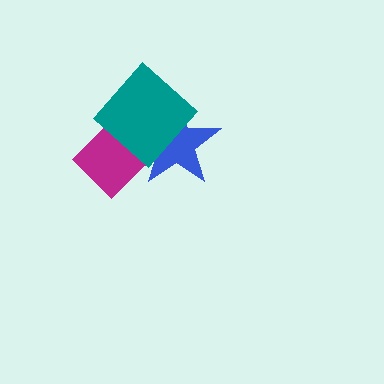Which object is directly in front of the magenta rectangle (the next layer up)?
The blue star is directly in front of the magenta rectangle.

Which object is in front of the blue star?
The teal diamond is in front of the blue star.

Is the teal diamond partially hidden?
No, no other shape covers it.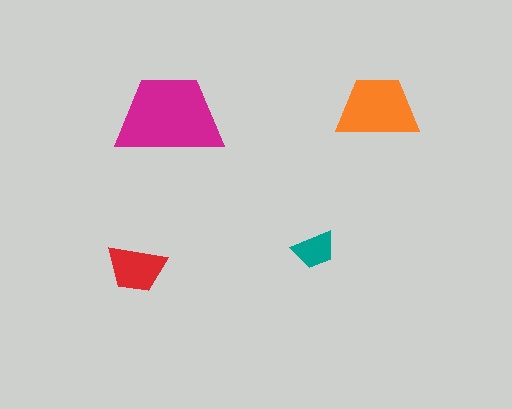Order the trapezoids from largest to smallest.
the magenta one, the orange one, the red one, the teal one.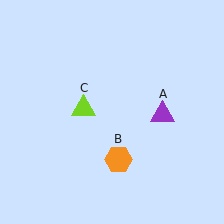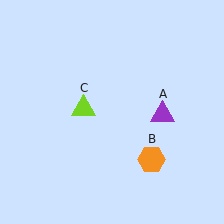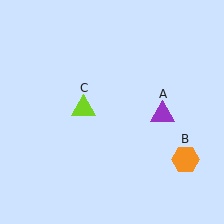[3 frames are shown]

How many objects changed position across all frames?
1 object changed position: orange hexagon (object B).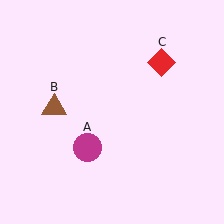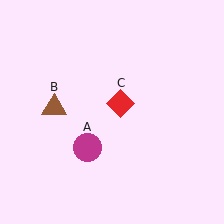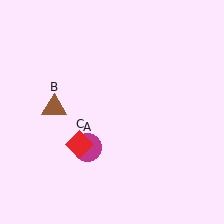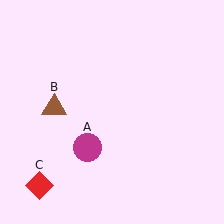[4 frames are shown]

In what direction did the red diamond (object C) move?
The red diamond (object C) moved down and to the left.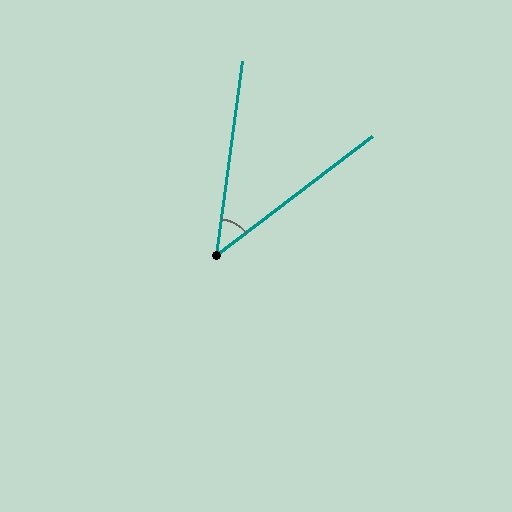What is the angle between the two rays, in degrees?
Approximately 45 degrees.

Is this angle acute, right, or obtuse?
It is acute.